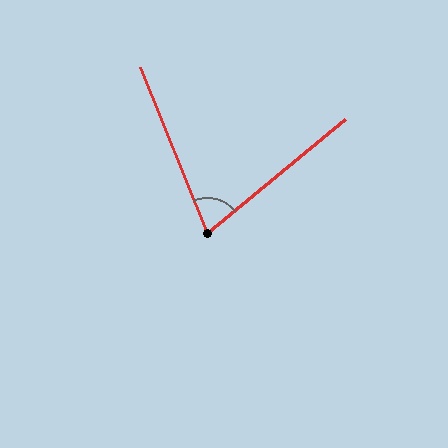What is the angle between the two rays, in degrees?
Approximately 72 degrees.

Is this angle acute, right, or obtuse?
It is acute.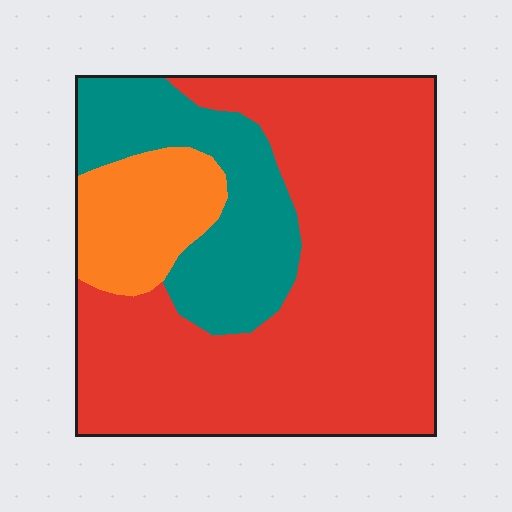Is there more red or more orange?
Red.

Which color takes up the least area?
Orange, at roughly 15%.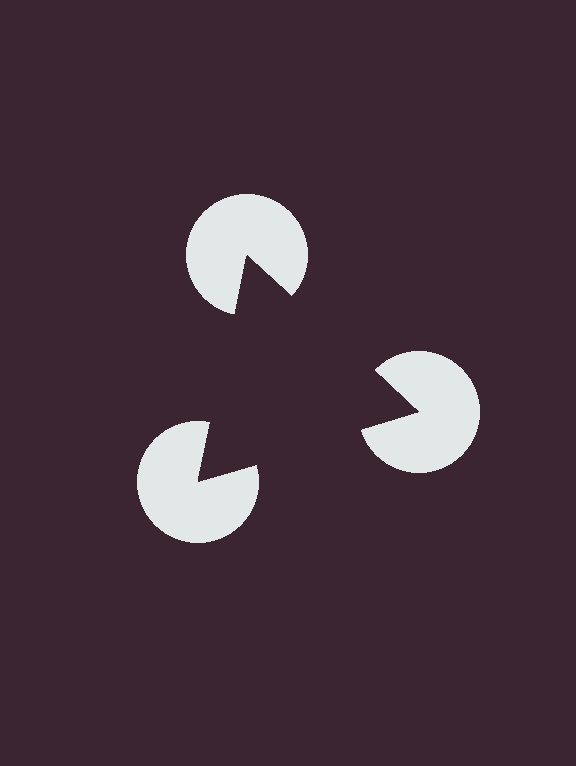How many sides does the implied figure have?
3 sides.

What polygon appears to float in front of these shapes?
An illusory triangle — its edges are inferred from the aligned wedge cuts in the pac-man discs, not physically drawn.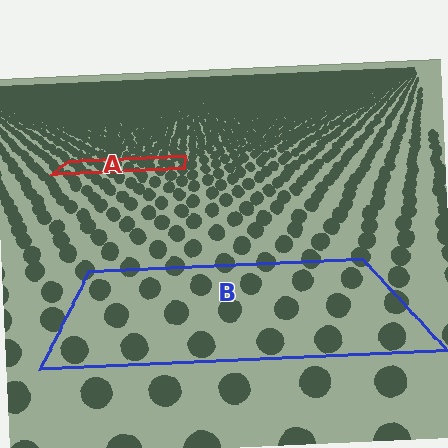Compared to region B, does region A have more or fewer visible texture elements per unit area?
Region A has more texture elements per unit area — they are packed more densely because it is farther away.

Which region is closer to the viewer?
Region B is closer. The texture elements there are larger and more spread out.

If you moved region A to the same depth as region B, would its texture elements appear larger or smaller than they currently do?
They would appear larger. At a closer depth, the same texture elements are projected at a bigger on-screen size.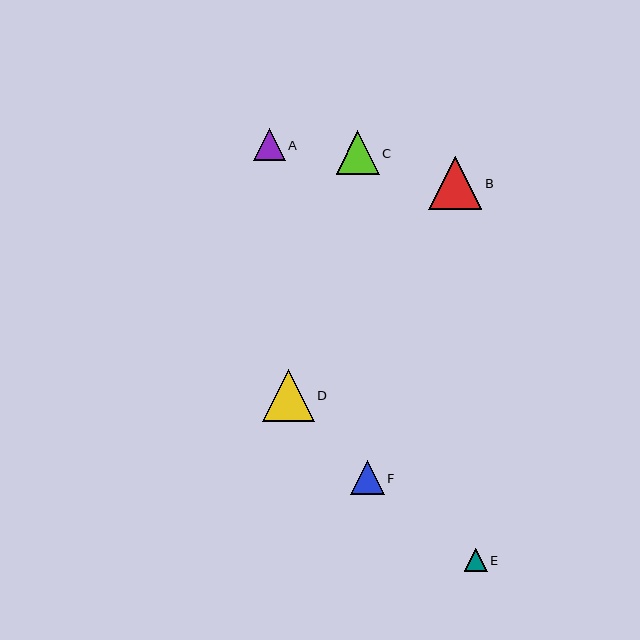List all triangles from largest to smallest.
From largest to smallest: B, D, C, F, A, E.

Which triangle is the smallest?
Triangle E is the smallest with a size of approximately 23 pixels.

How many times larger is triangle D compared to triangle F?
Triangle D is approximately 1.5 times the size of triangle F.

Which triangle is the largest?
Triangle B is the largest with a size of approximately 53 pixels.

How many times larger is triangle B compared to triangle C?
Triangle B is approximately 1.2 times the size of triangle C.